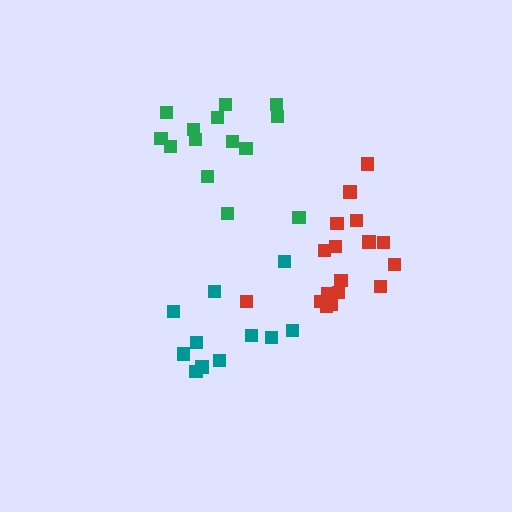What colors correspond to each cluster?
The clusters are colored: teal, red, green.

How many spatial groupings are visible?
There are 3 spatial groupings.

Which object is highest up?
The green cluster is topmost.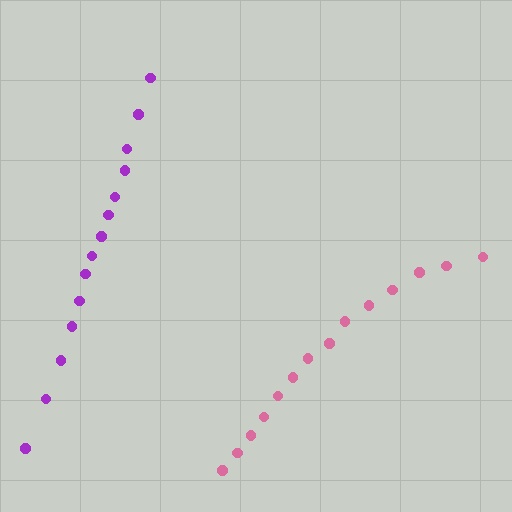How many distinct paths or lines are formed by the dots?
There are 2 distinct paths.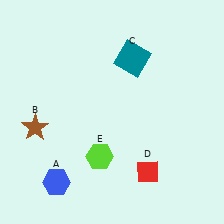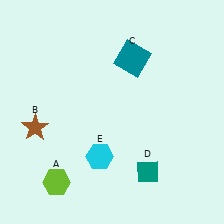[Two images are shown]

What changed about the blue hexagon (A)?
In Image 1, A is blue. In Image 2, it changed to lime.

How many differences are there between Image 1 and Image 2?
There are 3 differences between the two images.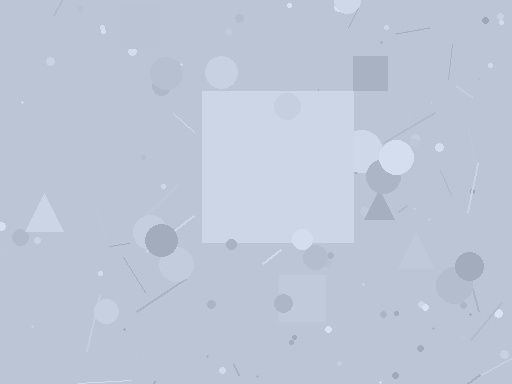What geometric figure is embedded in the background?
A square is embedded in the background.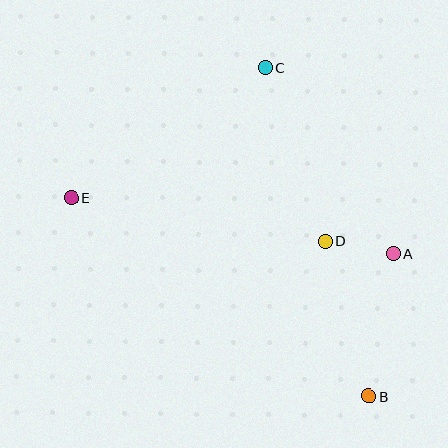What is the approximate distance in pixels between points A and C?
The distance between A and C is approximately 226 pixels.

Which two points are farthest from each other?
Points B and E are farthest from each other.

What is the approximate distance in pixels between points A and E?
The distance between A and E is approximately 326 pixels.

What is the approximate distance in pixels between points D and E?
The distance between D and E is approximately 257 pixels.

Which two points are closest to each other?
Points A and D are closest to each other.